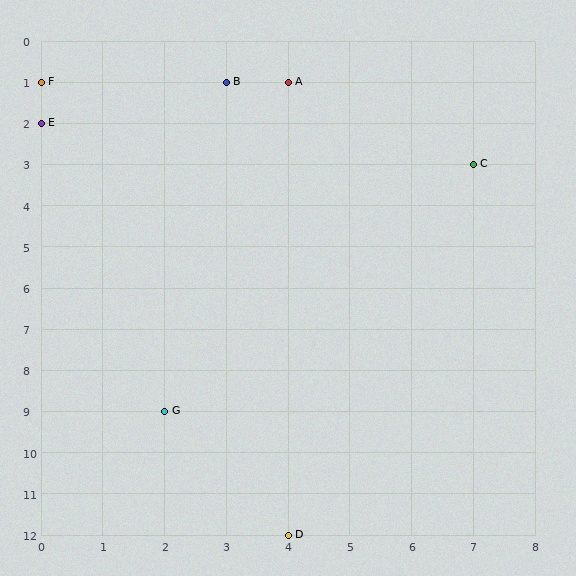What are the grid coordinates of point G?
Point G is at grid coordinates (2, 9).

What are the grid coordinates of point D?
Point D is at grid coordinates (4, 12).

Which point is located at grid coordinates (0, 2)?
Point E is at (0, 2).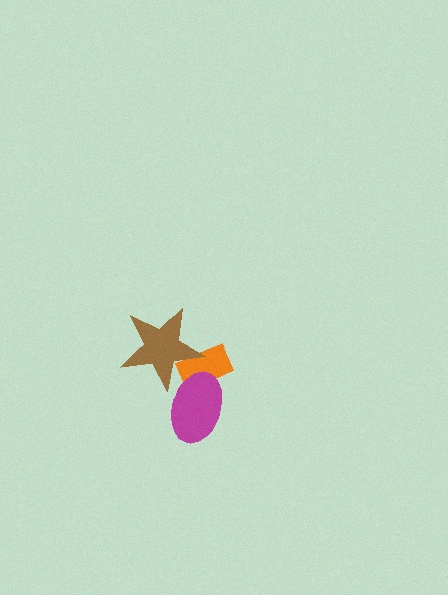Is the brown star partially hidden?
No, no other shape covers it.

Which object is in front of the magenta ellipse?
The brown star is in front of the magenta ellipse.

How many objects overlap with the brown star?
2 objects overlap with the brown star.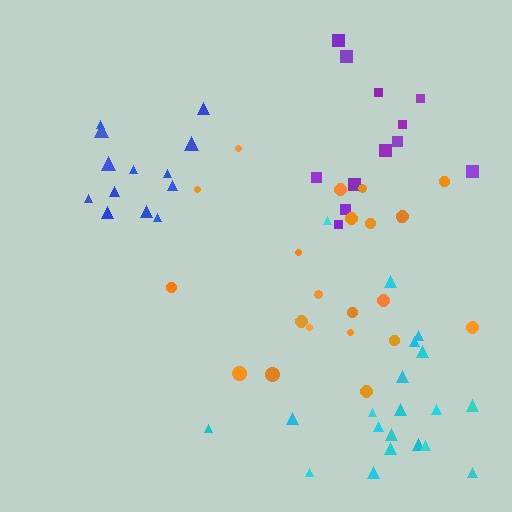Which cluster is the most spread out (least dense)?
Blue.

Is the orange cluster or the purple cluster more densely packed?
Orange.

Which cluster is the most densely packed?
Orange.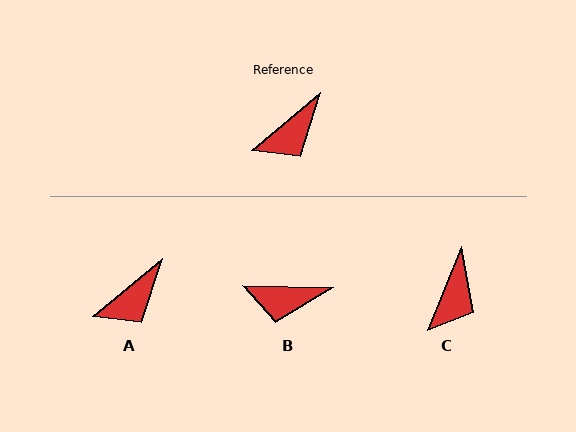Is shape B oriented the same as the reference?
No, it is off by about 41 degrees.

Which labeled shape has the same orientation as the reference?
A.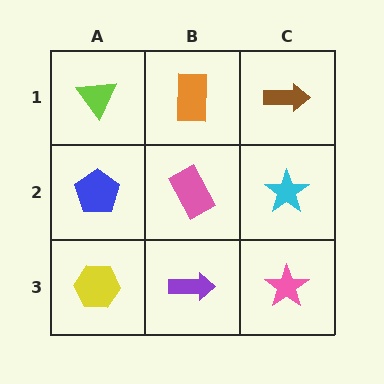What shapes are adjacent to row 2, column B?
An orange rectangle (row 1, column B), a purple arrow (row 3, column B), a blue pentagon (row 2, column A), a cyan star (row 2, column C).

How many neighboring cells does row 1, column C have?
2.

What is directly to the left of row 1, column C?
An orange rectangle.